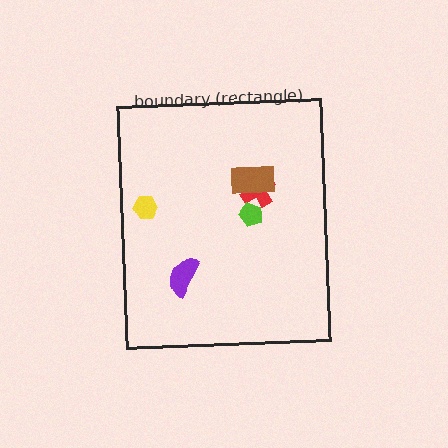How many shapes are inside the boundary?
5 inside, 0 outside.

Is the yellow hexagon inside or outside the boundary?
Inside.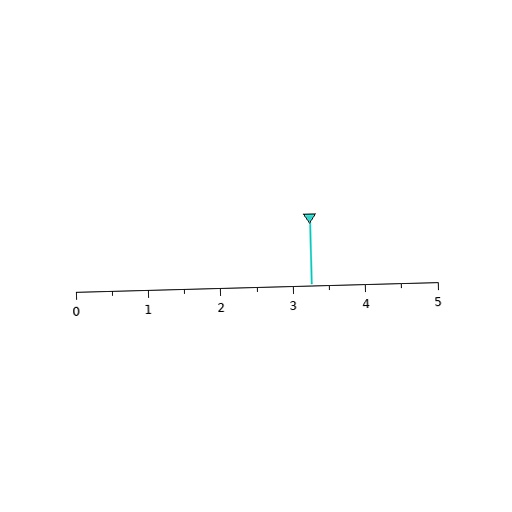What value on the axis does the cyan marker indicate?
The marker indicates approximately 3.2.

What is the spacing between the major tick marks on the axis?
The major ticks are spaced 1 apart.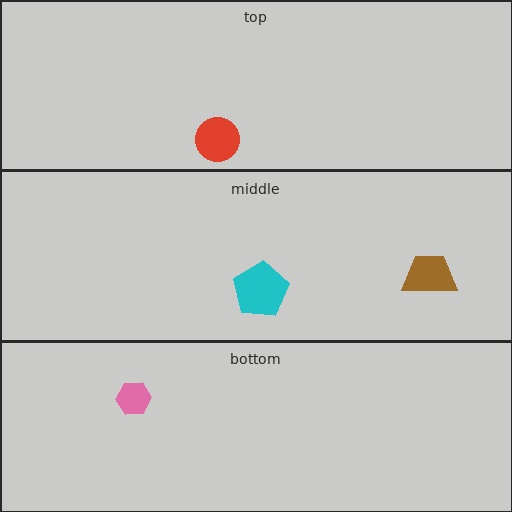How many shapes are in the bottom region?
1.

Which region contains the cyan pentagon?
The middle region.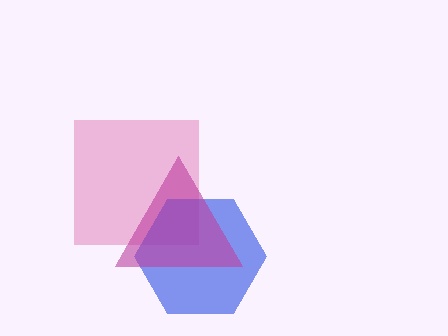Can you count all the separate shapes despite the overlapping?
Yes, there are 3 separate shapes.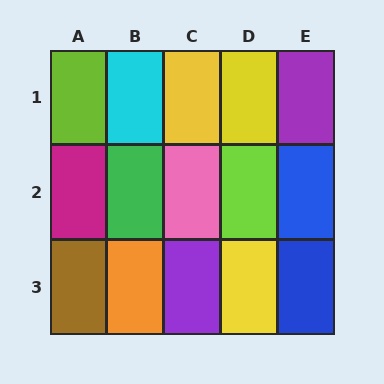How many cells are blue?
2 cells are blue.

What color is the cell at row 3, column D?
Yellow.